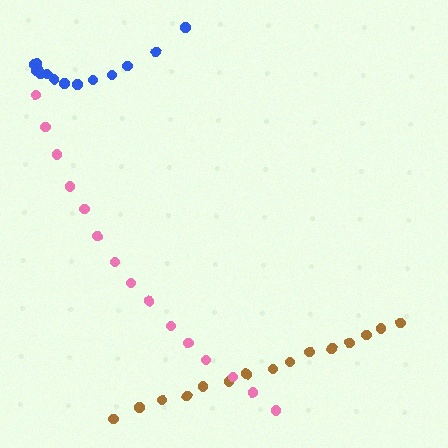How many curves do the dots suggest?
There are 3 distinct paths.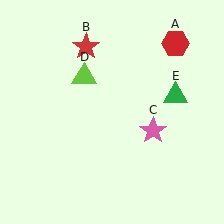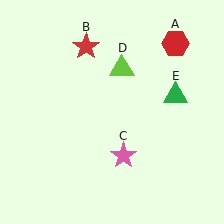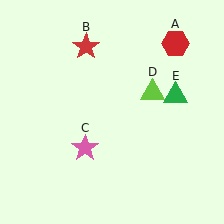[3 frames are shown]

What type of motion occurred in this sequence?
The pink star (object C), lime triangle (object D) rotated clockwise around the center of the scene.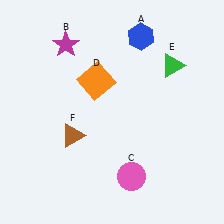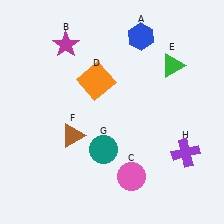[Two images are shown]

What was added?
A teal circle (G), a purple cross (H) were added in Image 2.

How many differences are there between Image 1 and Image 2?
There are 2 differences between the two images.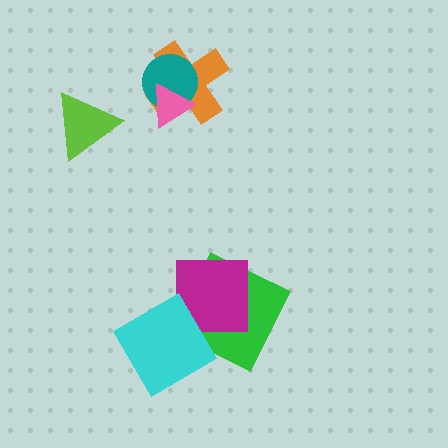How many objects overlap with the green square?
2 objects overlap with the green square.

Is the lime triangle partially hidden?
No, no other shape covers it.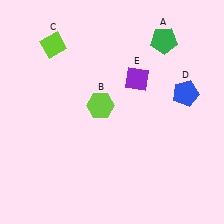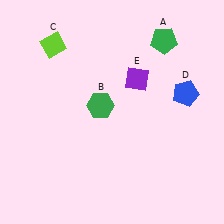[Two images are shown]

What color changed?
The hexagon (B) changed from lime in Image 1 to green in Image 2.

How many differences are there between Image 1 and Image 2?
There is 1 difference between the two images.